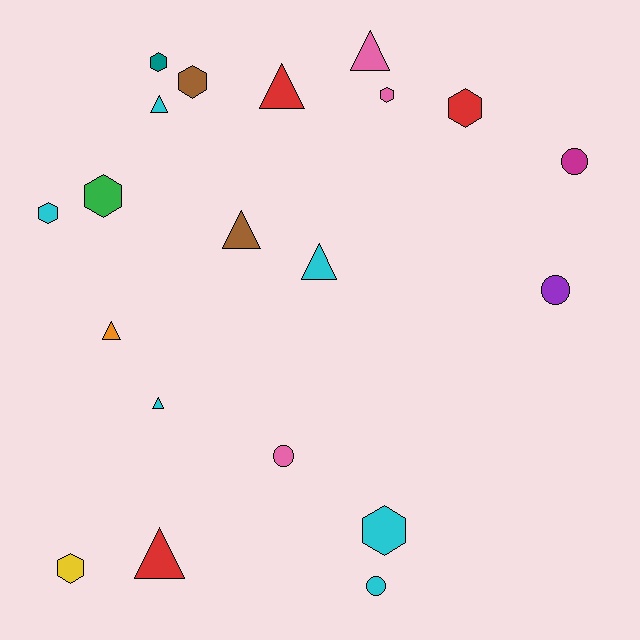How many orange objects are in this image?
There is 1 orange object.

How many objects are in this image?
There are 20 objects.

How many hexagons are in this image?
There are 8 hexagons.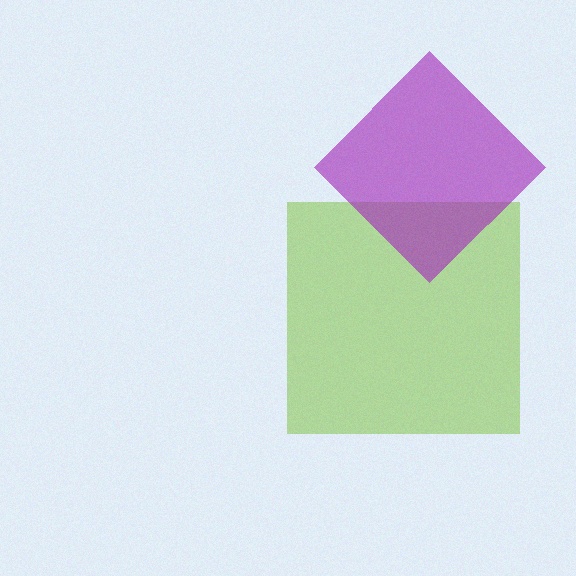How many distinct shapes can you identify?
There are 2 distinct shapes: a lime square, a purple diamond.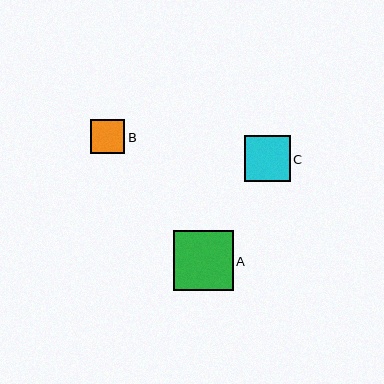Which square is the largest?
Square A is the largest with a size of approximately 60 pixels.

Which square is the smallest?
Square B is the smallest with a size of approximately 34 pixels.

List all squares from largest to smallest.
From largest to smallest: A, C, B.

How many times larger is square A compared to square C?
Square A is approximately 1.3 times the size of square C.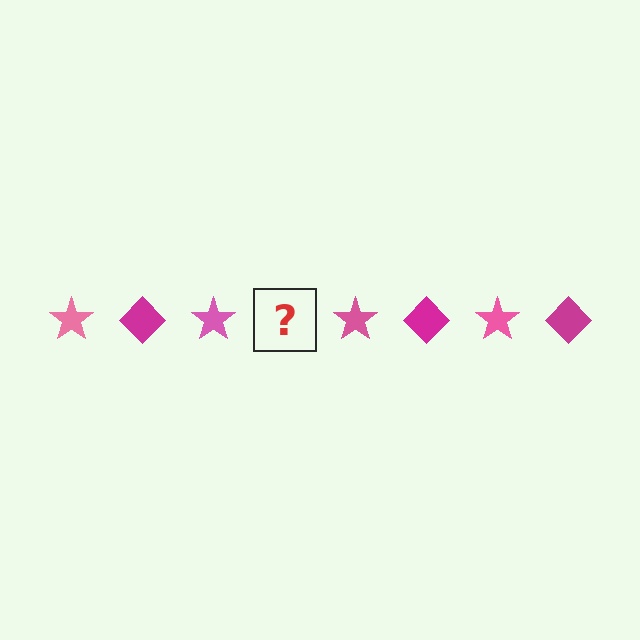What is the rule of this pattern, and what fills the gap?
The rule is that the pattern alternates between pink star and magenta diamond. The gap should be filled with a magenta diamond.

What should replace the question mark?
The question mark should be replaced with a magenta diamond.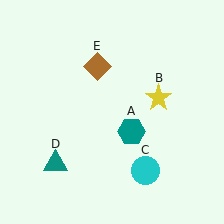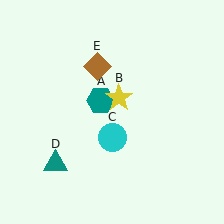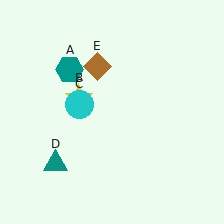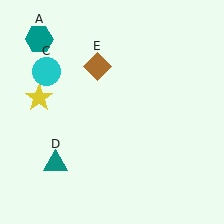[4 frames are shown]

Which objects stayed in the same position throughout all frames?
Teal triangle (object D) and brown diamond (object E) remained stationary.